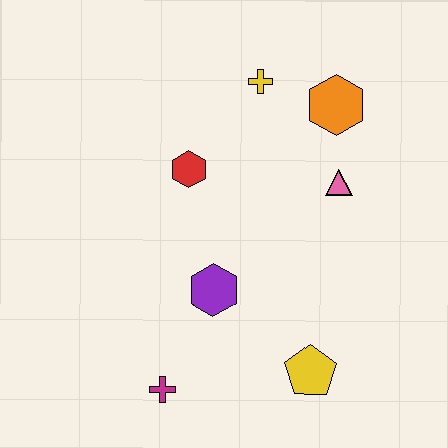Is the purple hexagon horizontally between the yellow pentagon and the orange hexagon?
No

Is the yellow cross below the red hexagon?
No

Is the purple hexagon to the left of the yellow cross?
Yes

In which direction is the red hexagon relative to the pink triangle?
The red hexagon is to the left of the pink triangle.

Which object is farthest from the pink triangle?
The magenta cross is farthest from the pink triangle.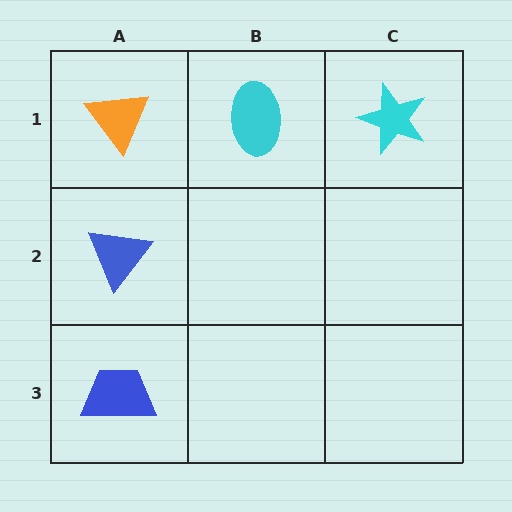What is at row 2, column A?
A blue triangle.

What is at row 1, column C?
A cyan star.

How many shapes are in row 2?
1 shape.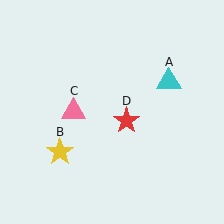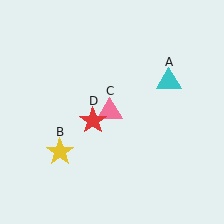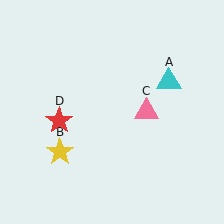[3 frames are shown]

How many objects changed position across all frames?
2 objects changed position: pink triangle (object C), red star (object D).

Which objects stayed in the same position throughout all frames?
Cyan triangle (object A) and yellow star (object B) remained stationary.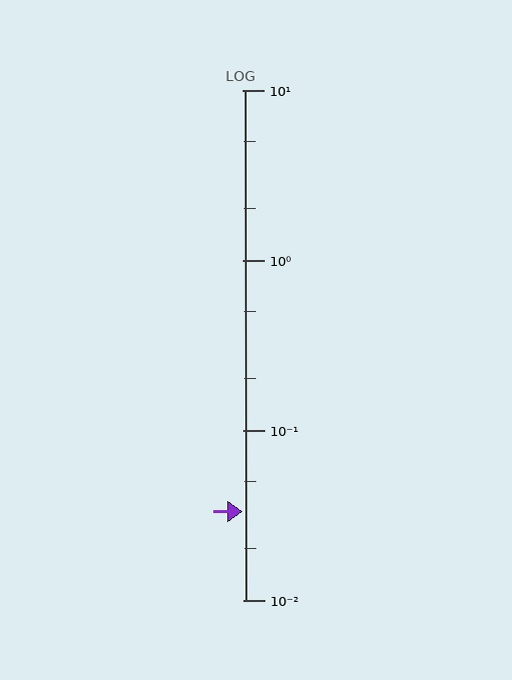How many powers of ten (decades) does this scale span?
The scale spans 3 decades, from 0.01 to 10.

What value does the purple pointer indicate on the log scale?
The pointer indicates approximately 0.033.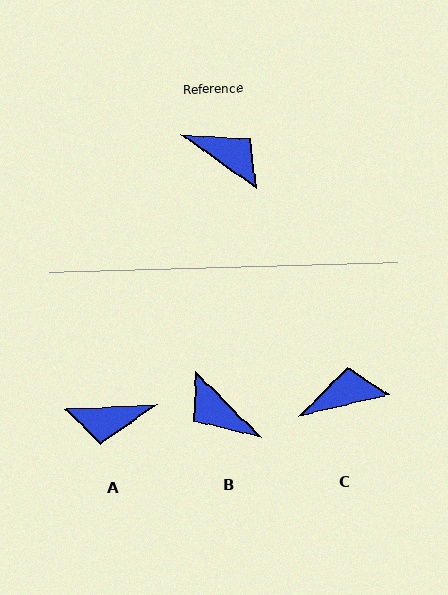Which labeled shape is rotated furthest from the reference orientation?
B, about 170 degrees away.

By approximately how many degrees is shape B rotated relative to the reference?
Approximately 170 degrees counter-clockwise.